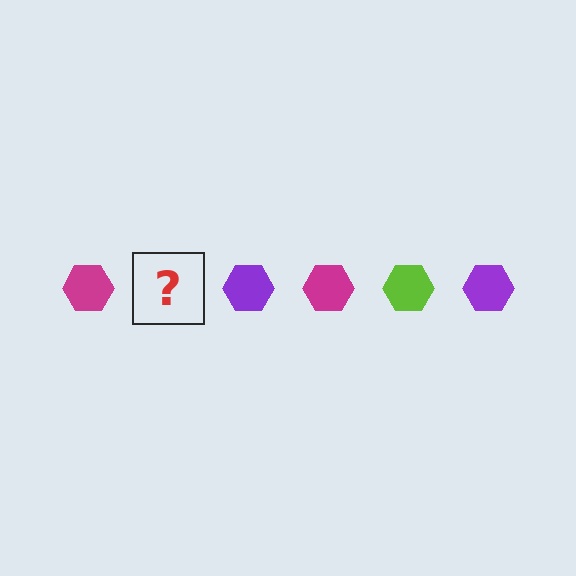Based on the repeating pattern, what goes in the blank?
The blank should be a lime hexagon.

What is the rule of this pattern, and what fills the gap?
The rule is that the pattern cycles through magenta, lime, purple hexagons. The gap should be filled with a lime hexagon.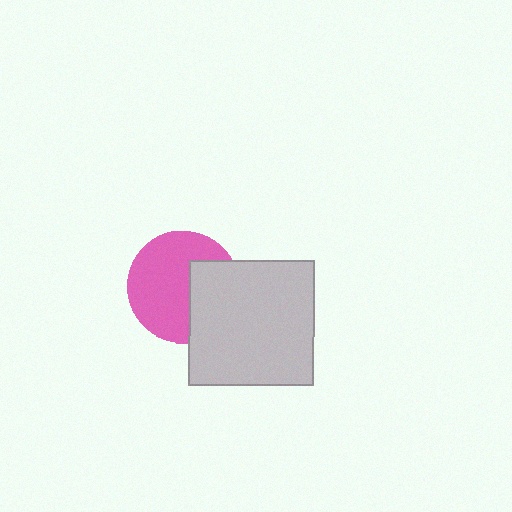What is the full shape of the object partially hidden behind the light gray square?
The partially hidden object is a pink circle.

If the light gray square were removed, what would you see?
You would see the complete pink circle.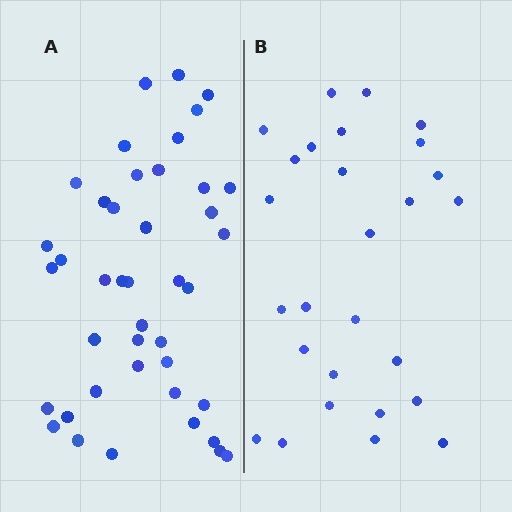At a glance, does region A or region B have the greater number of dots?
Region A (the left region) has more dots.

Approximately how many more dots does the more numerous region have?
Region A has approximately 15 more dots than region B.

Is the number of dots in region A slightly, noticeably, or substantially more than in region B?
Region A has substantially more. The ratio is roughly 1.6 to 1.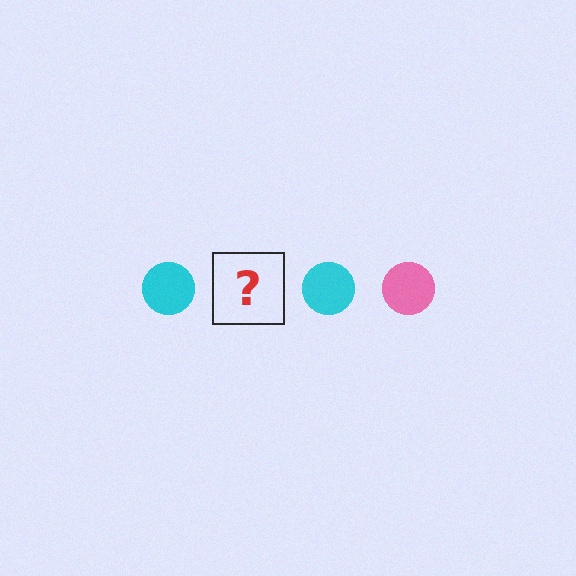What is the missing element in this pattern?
The missing element is a pink circle.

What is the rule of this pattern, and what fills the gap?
The rule is that the pattern cycles through cyan, pink circles. The gap should be filled with a pink circle.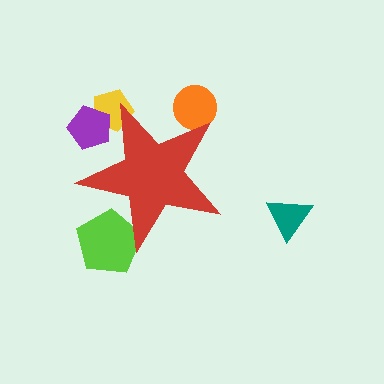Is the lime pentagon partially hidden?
Yes, the lime pentagon is partially hidden behind the red star.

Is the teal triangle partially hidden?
No, the teal triangle is fully visible.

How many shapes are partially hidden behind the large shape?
4 shapes are partially hidden.